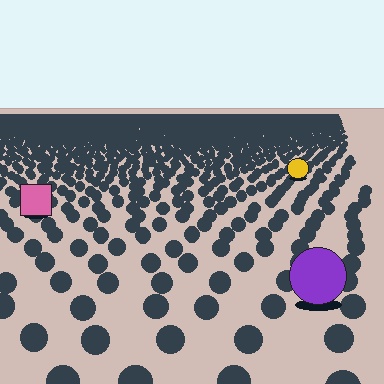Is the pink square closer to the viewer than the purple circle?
No. The purple circle is closer — you can tell from the texture gradient: the ground texture is coarser near it.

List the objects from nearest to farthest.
From nearest to farthest: the purple circle, the pink square, the yellow circle.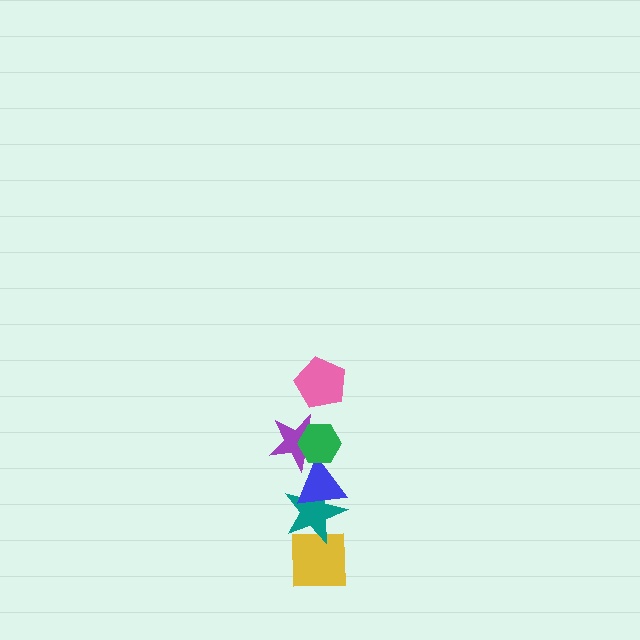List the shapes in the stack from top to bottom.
From top to bottom: the pink pentagon, the green hexagon, the purple star, the blue triangle, the teal star, the yellow square.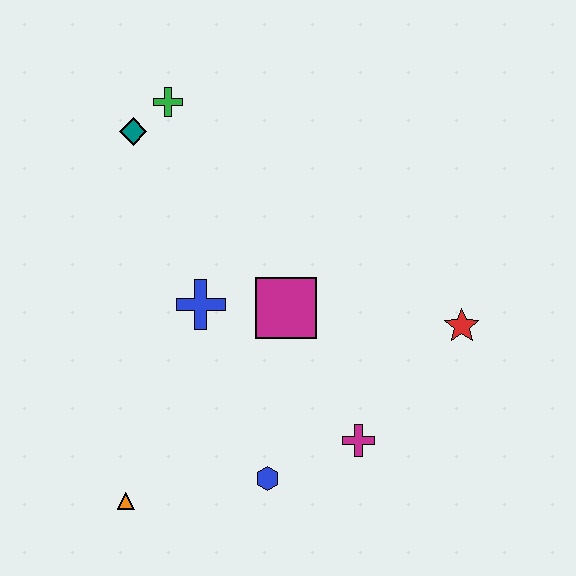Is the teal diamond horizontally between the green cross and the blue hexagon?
No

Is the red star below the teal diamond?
Yes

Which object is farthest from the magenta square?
The orange triangle is farthest from the magenta square.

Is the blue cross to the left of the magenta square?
Yes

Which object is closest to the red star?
The magenta cross is closest to the red star.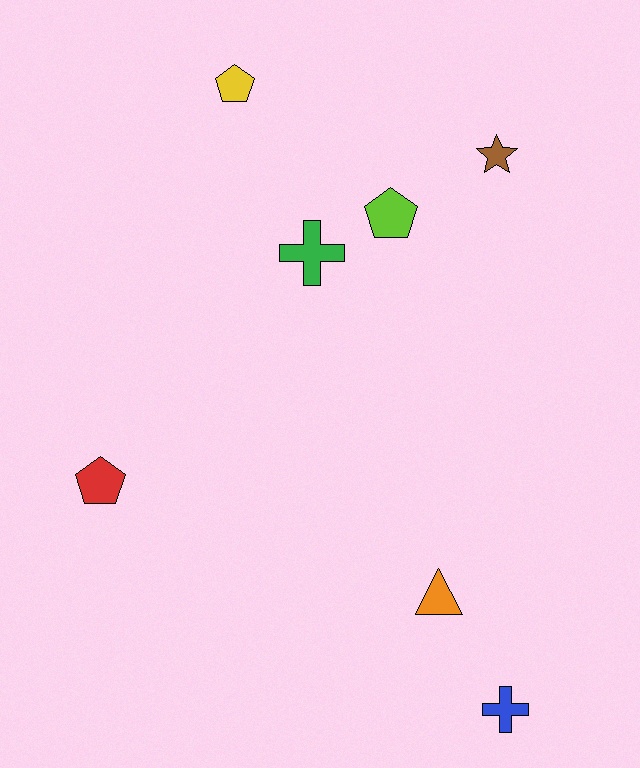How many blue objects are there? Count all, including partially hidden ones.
There is 1 blue object.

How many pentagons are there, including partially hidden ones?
There are 3 pentagons.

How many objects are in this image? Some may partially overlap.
There are 7 objects.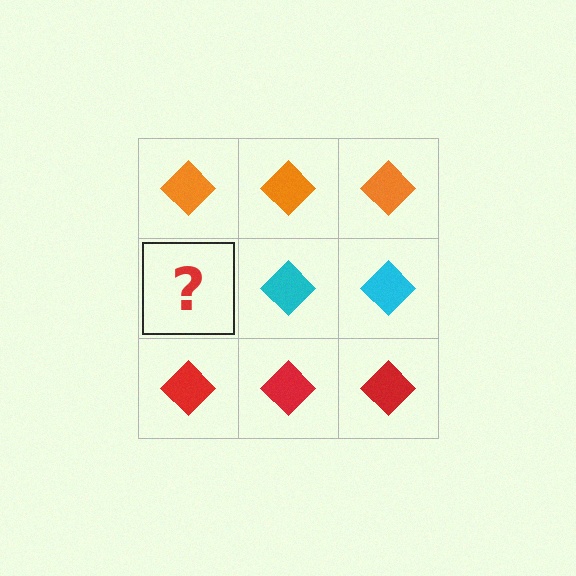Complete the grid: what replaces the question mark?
The question mark should be replaced with a cyan diamond.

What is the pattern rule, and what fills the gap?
The rule is that each row has a consistent color. The gap should be filled with a cyan diamond.